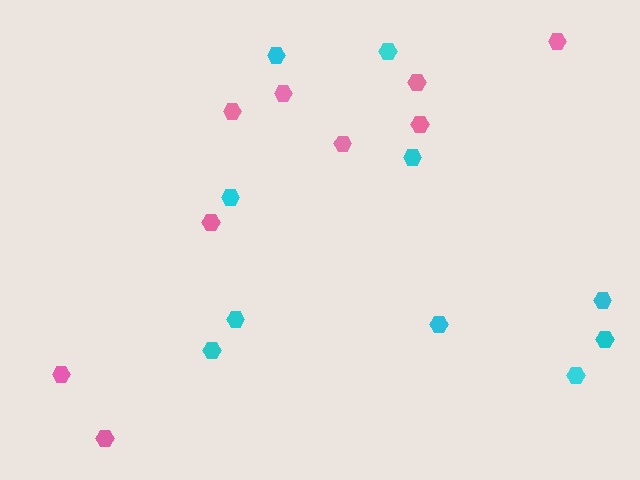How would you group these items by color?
There are 2 groups: one group of cyan hexagons (10) and one group of pink hexagons (9).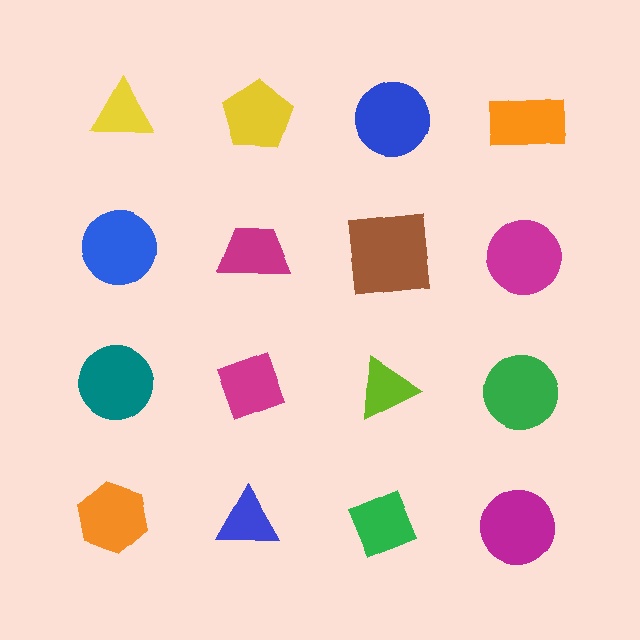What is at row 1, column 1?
A yellow triangle.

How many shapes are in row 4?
4 shapes.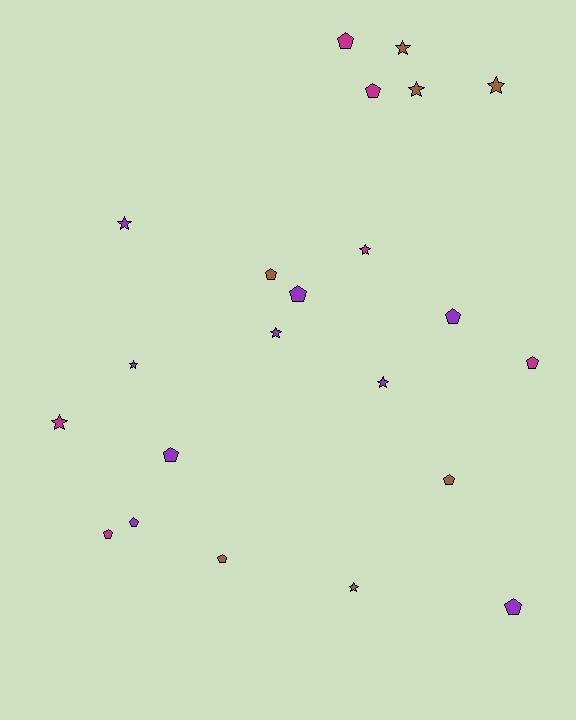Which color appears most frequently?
Purple, with 9 objects.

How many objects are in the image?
There are 22 objects.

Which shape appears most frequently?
Pentagon, with 12 objects.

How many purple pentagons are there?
There are 5 purple pentagons.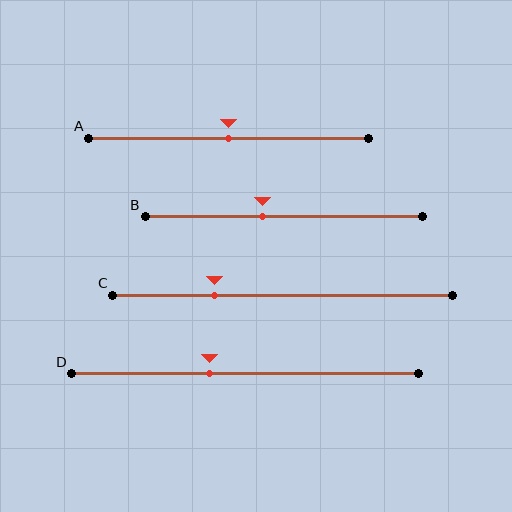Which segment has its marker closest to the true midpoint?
Segment A has its marker closest to the true midpoint.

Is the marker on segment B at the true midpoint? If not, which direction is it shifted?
No, the marker on segment B is shifted to the left by about 8% of the segment length.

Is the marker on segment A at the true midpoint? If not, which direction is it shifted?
Yes, the marker on segment A is at the true midpoint.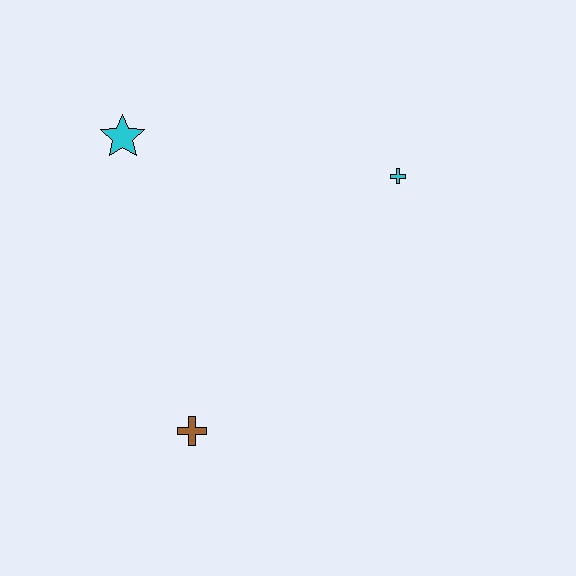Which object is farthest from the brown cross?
The cyan cross is farthest from the brown cross.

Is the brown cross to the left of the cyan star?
No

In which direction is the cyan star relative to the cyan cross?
The cyan star is to the left of the cyan cross.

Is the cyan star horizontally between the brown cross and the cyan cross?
No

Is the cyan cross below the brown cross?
No